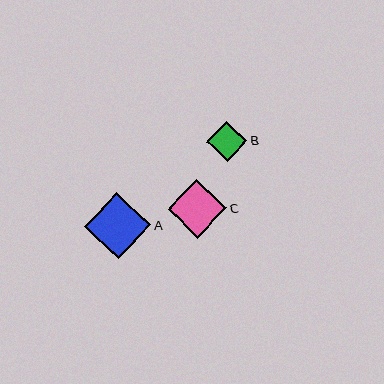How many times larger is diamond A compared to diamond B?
Diamond A is approximately 1.6 times the size of diamond B.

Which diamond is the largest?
Diamond A is the largest with a size of approximately 66 pixels.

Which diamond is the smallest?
Diamond B is the smallest with a size of approximately 40 pixels.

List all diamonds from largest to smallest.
From largest to smallest: A, C, B.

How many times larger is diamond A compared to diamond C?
Diamond A is approximately 1.1 times the size of diamond C.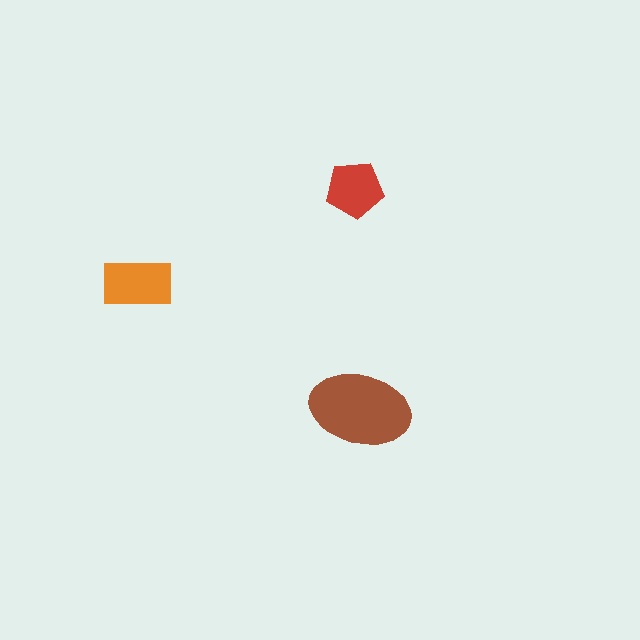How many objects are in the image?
There are 3 objects in the image.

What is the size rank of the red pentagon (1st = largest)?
3rd.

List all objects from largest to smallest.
The brown ellipse, the orange rectangle, the red pentagon.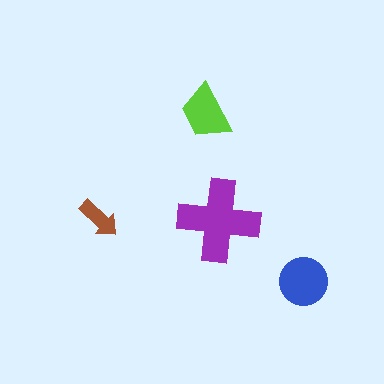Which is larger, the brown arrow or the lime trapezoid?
The lime trapezoid.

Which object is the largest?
The purple cross.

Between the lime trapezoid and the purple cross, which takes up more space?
The purple cross.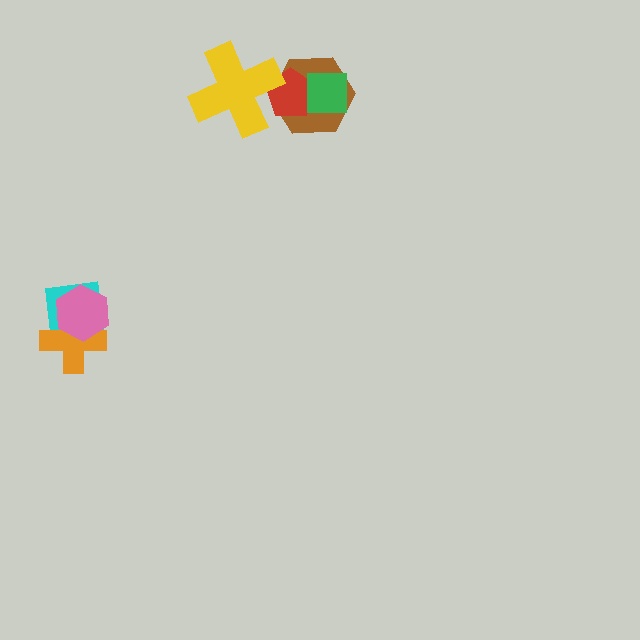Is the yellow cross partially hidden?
No, no other shape covers it.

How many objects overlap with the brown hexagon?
3 objects overlap with the brown hexagon.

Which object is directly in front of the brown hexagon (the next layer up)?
The red pentagon is directly in front of the brown hexagon.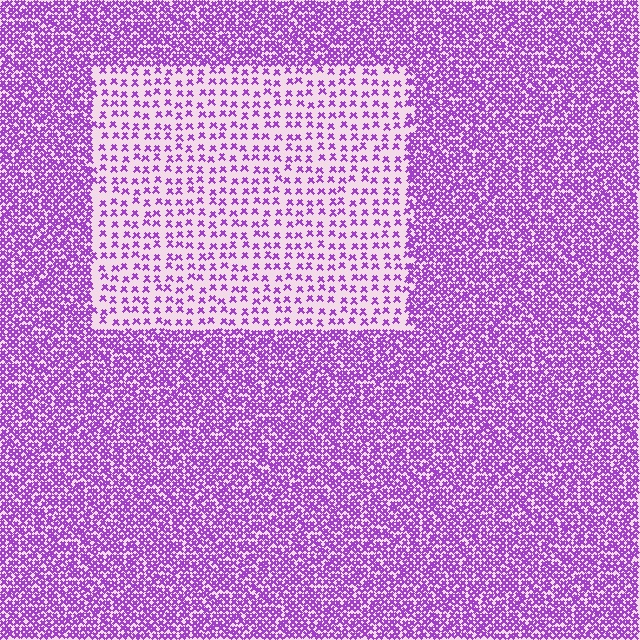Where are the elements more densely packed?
The elements are more densely packed outside the rectangle boundary.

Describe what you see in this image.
The image contains small purple elements arranged at two different densities. A rectangle-shaped region is visible where the elements are less densely packed than the surrounding area.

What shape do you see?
I see a rectangle.